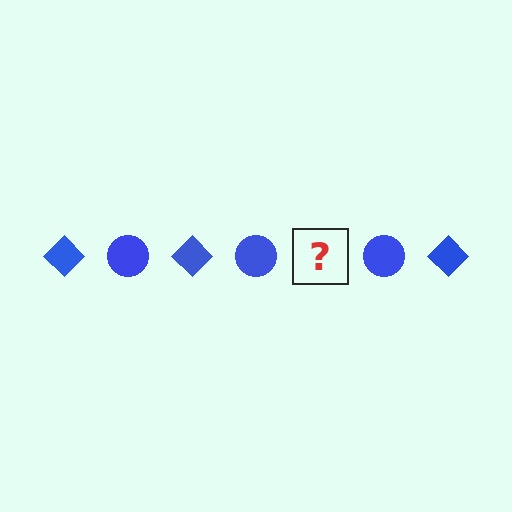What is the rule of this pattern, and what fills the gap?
The rule is that the pattern cycles through diamond, circle shapes in blue. The gap should be filled with a blue diamond.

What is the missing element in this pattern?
The missing element is a blue diamond.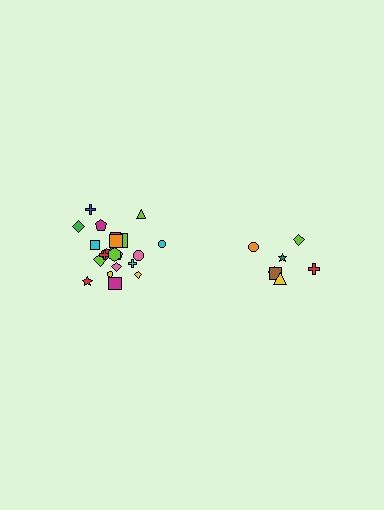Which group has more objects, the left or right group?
The left group.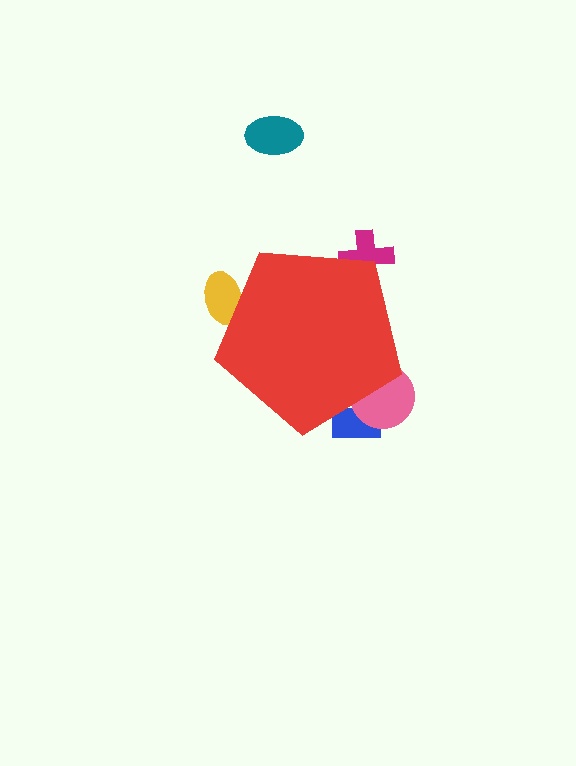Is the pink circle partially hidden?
Yes, the pink circle is partially hidden behind the red pentagon.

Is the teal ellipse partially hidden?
No, the teal ellipse is fully visible.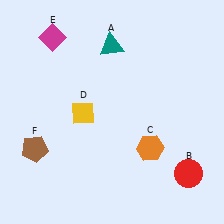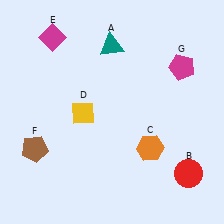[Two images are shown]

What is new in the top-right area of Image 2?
A magenta pentagon (G) was added in the top-right area of Image 2.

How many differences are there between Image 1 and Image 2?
There is 1 difference between the two images.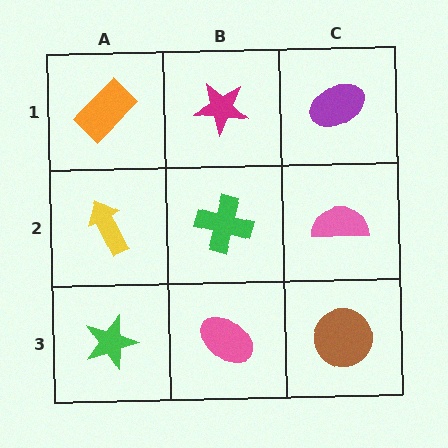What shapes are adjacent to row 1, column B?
A green cross (row 2, column B), an orange rectangle (row 1, column A), a purple ellipse (row 1, column C).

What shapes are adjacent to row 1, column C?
A pink semicircle (row 2, column C), a magenta star (row 1, column B).